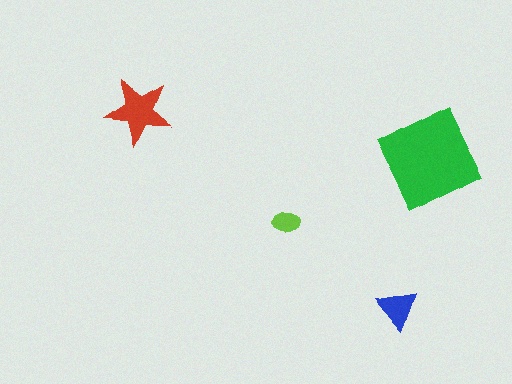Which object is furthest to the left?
The red star is leftmost.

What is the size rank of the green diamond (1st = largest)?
1st.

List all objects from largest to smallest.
The green diamond, the red star, the blue triangle, the lime ellipse.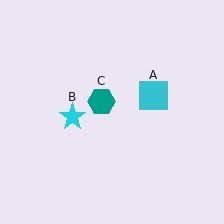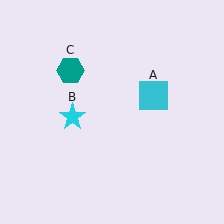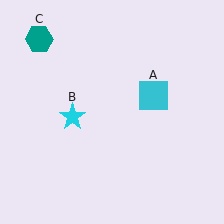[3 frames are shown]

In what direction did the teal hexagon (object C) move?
The teal hexagon (object C) moved up and to the left.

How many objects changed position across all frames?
1 object changed position: teal hexagon (object C).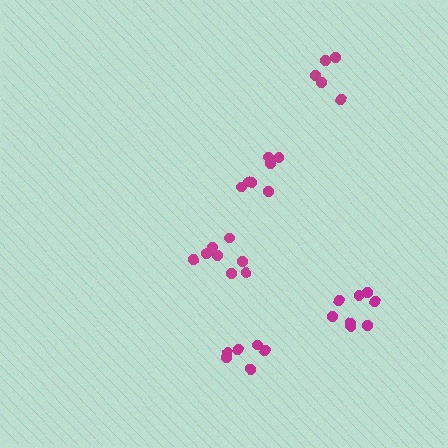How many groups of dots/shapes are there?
There are 5 groups.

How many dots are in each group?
Group 1: 5 dots, Group 2: 8 dots, Group 3: 6 dots, Group 4: 8 dots, Group 5: 7 dots (34 total).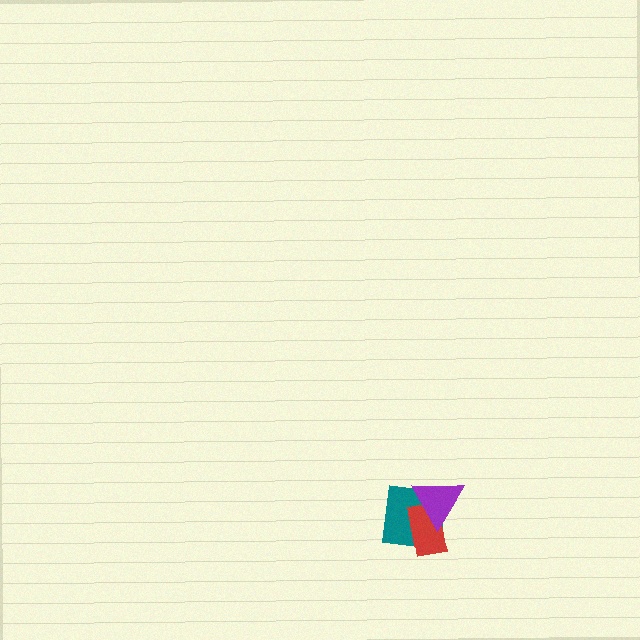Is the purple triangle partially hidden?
No, no other shape covers it.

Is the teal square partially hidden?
Yes, it is partially covered by another shape.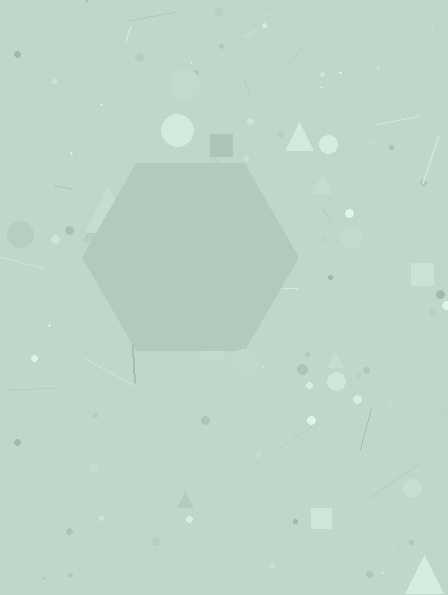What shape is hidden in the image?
A hexagon is hidden in the image.